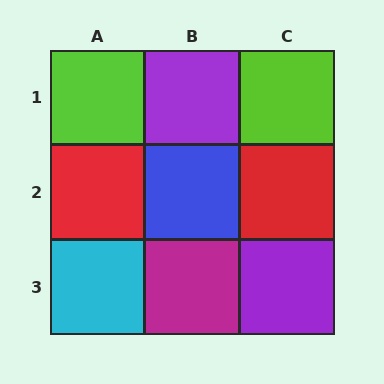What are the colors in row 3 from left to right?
Cyan, magenta, purple.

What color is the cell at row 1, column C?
Lime.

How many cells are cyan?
1 cell is cyan.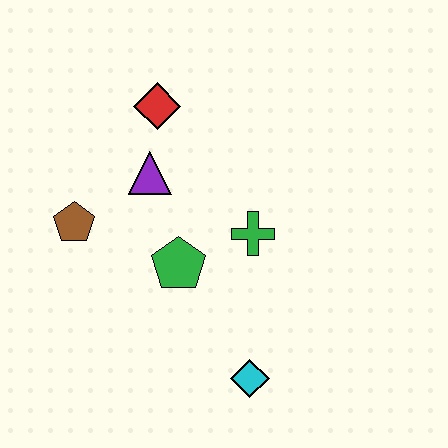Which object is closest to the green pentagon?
The green cross is closest to the green pentagon.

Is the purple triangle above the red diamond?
No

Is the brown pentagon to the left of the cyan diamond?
Yes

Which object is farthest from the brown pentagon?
The cyan diamond is farthest from the brown pentagon.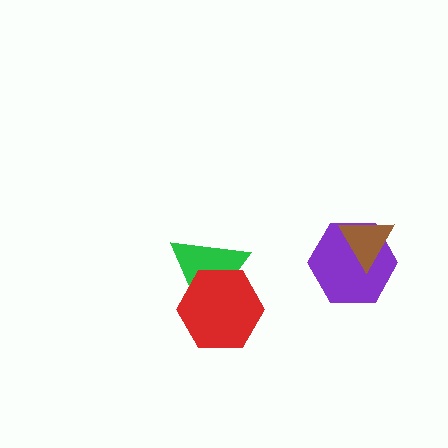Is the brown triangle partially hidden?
No, no other shape covers it.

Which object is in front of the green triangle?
The red hexagon is in front of the green triangle.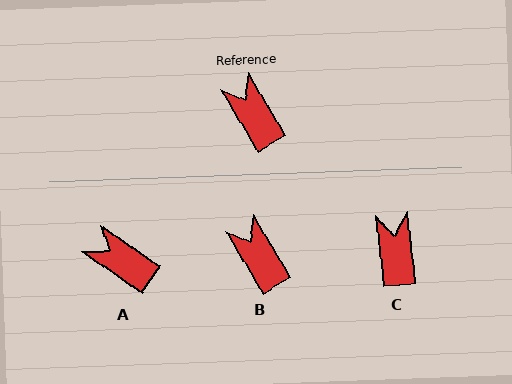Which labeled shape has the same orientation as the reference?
B.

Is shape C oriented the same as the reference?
No, it is off by about 24 degrees.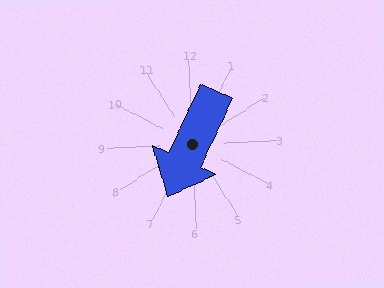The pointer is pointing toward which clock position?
Roughly 7 o'clock.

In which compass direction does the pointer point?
Southwest.